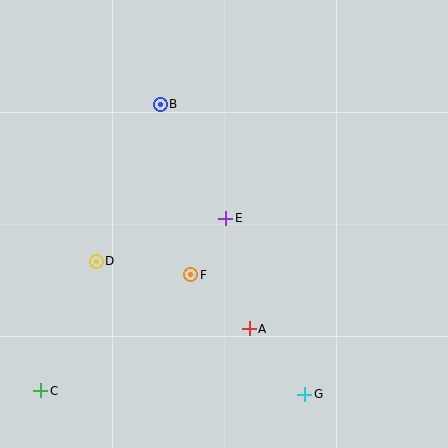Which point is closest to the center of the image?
Point E at (226, 218) is closest to the center.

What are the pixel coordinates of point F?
Point F is at (191, 275).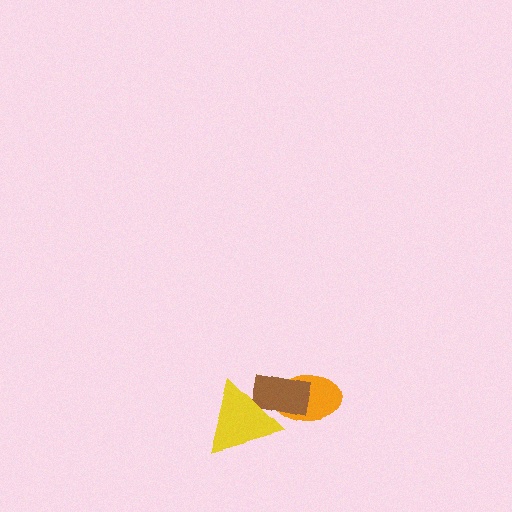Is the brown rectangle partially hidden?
Yes, it is partially covered by another shape.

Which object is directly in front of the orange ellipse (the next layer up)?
The brown rectangle is directly in front of the orange ellipse.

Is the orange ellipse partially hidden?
Yes, it is partially covered by another shape.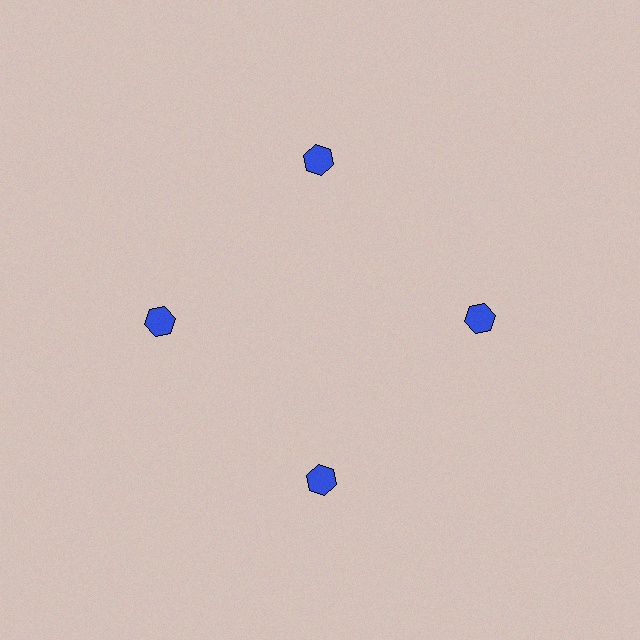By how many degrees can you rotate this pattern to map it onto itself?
The pattern maps onto itself every 90 degrees of rotation.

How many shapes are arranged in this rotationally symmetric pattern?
There are 4 shapes, arranged in 4 groups of 1.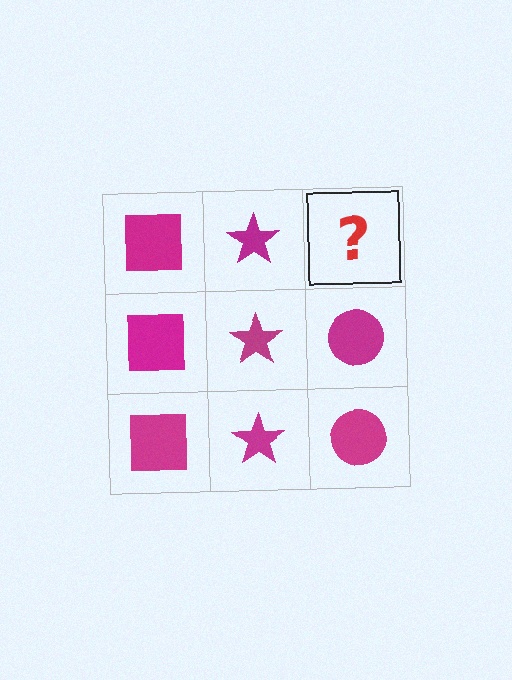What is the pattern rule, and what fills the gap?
The rule is that each column has a consistent shape. The gap should be filled with a magenta circle.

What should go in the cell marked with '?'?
The missing cell should contain a magenta circle.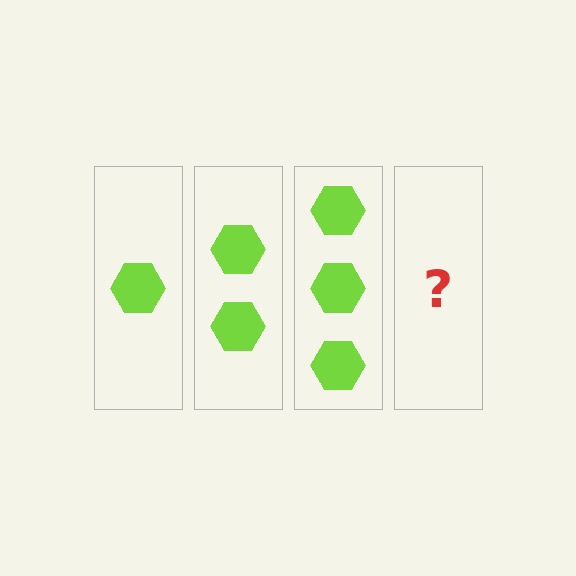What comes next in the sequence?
The next element should be 4 hexagons.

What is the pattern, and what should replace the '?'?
The pattern is that each step adds one more hexagon. The '?' should be 4 hexagons.